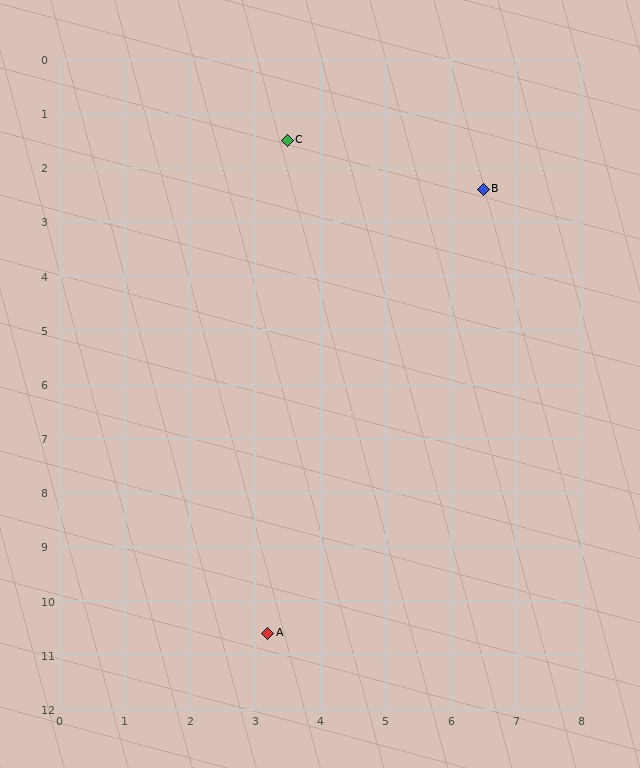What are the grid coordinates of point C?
Point C is at approximately (3.5, 1.5).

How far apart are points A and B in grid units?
Points A and B are about 8.8 grid units apart.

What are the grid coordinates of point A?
Point A is at approximately (3.2, 10.6).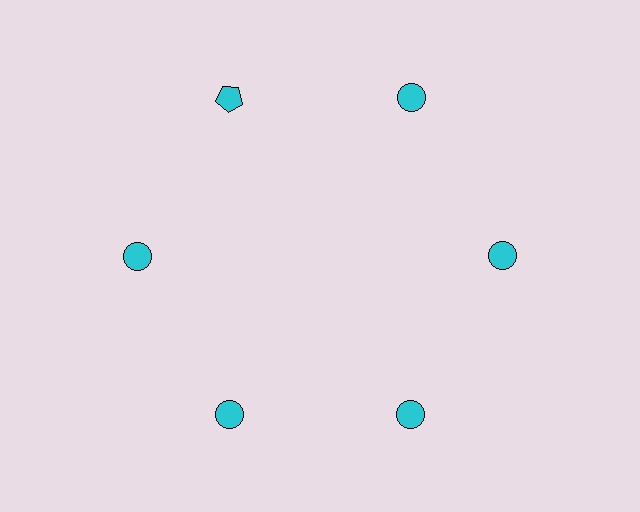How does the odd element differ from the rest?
It has a different shape: pentagon instead of circle.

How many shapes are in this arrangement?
There are 6 shapes arranged in a ring pattern.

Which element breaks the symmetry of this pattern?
The cyan pentagon at roughly the 11 o'clock position breaks the symmetry. All other shapes are cyan circles.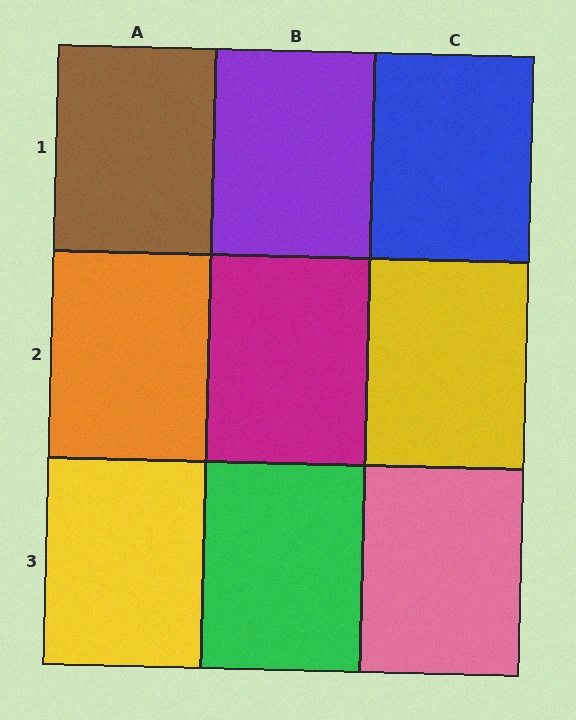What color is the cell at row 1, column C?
Blue.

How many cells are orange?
1 cell is orange.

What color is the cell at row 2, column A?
Orange.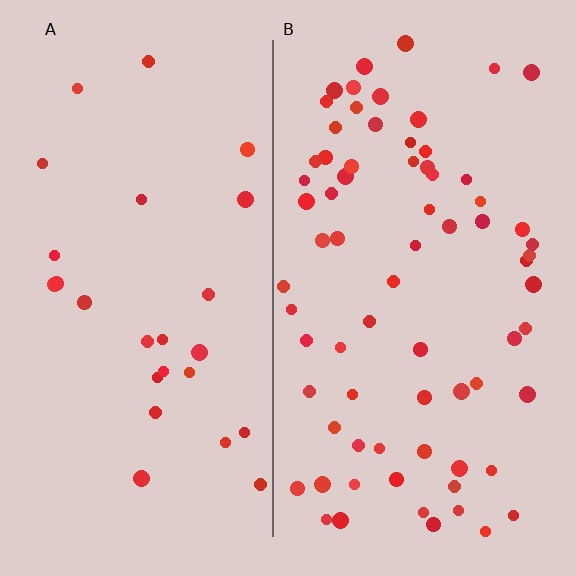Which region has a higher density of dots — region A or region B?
B (the right).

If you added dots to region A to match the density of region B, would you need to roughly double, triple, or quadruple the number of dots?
Approximately triple.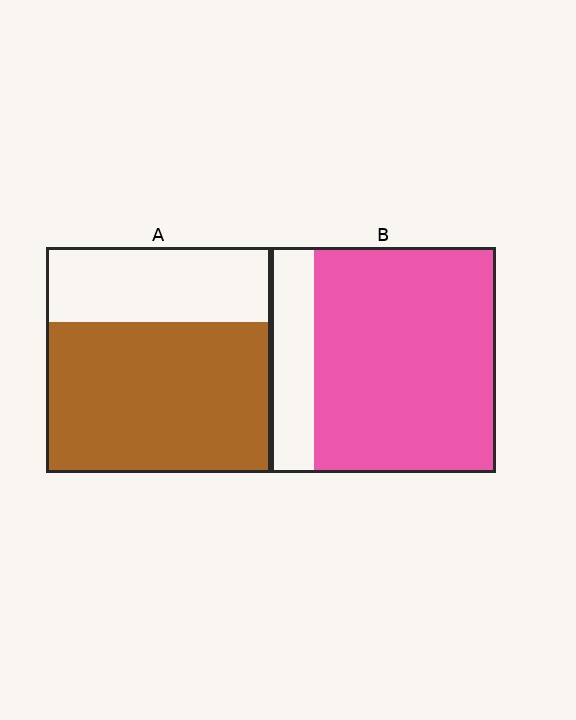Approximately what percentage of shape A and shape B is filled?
A is approximately 65% and B is approximately 80%.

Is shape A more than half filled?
Yes.